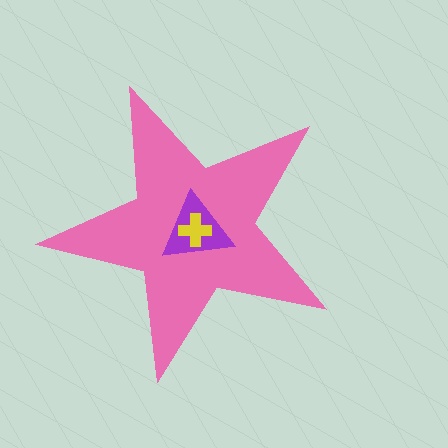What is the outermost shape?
The pink star.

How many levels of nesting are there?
3.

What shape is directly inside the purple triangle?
The yellow cross.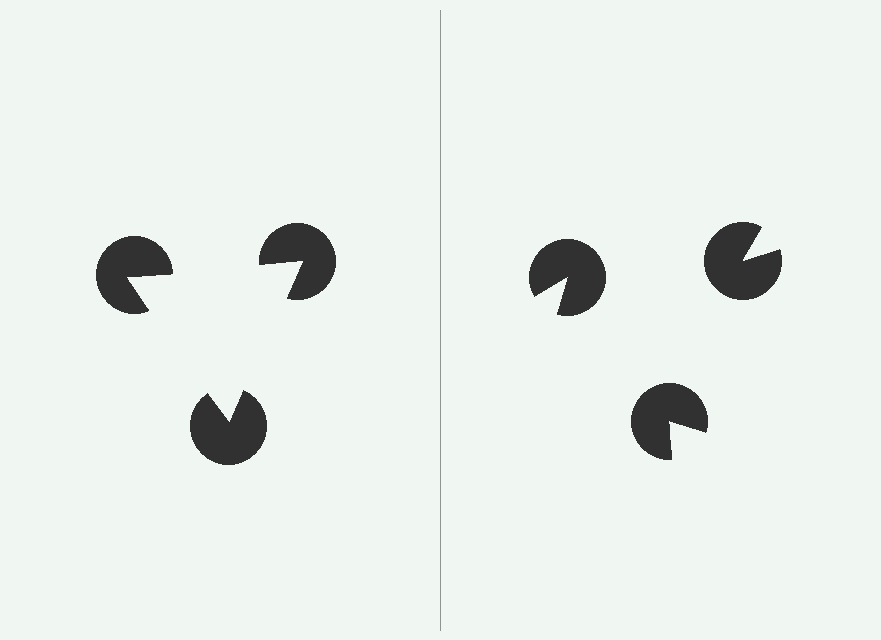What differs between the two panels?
The pac-man discs are positioned identically on both sides; only the wedge orientations differ. On the left they align to a triangle; on the right they are misaligned.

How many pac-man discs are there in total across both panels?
6 — 3 on each side.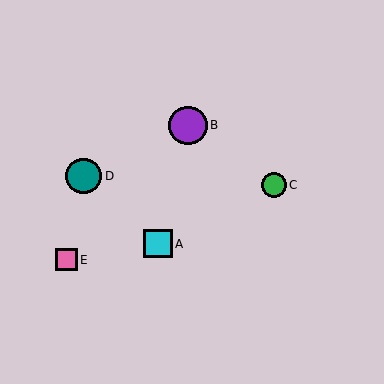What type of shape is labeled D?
Shape D is a teal circle.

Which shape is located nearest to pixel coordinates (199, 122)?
The purple circle (labeled B) at (188, 125) is nearest to that location.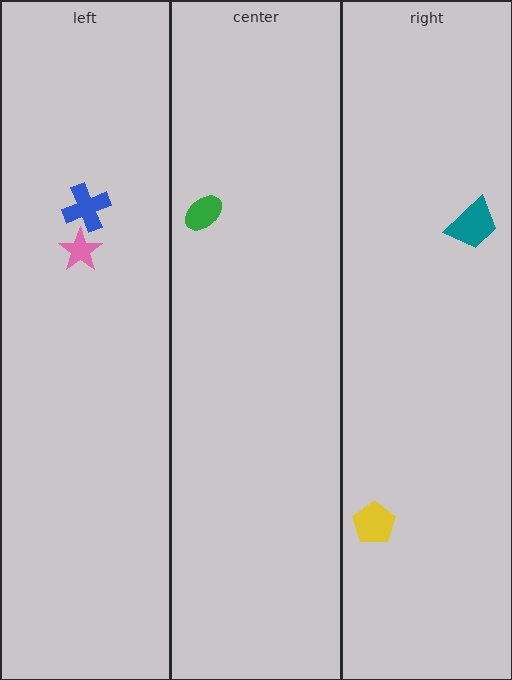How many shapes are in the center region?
1.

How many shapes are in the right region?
2.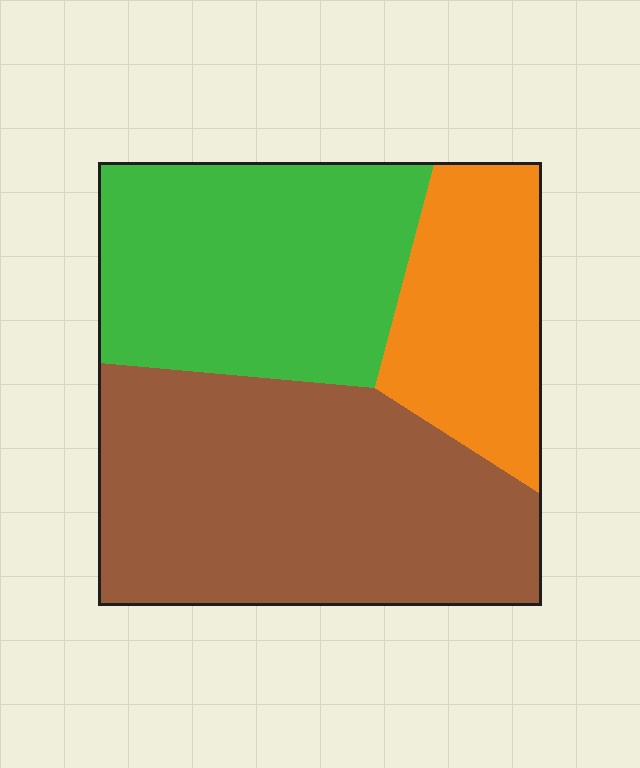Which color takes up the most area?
Brown, at roughly 45%.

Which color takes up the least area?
Orange, at roughly 20%.